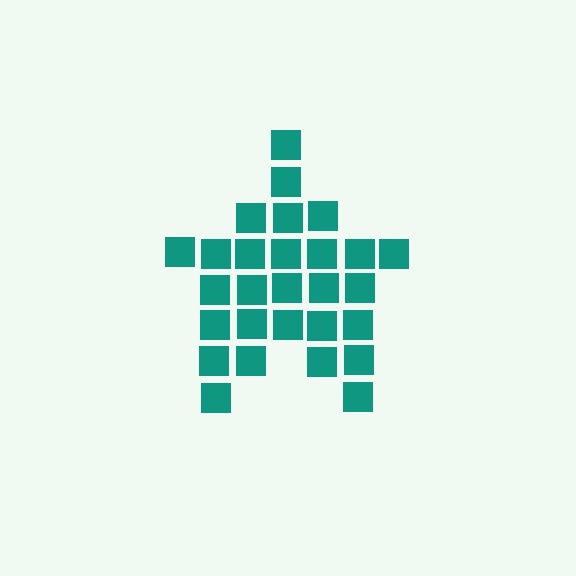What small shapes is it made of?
It is made of small squares.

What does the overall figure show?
The overall figure shows a star.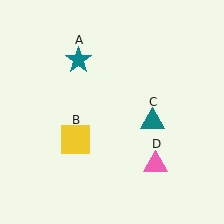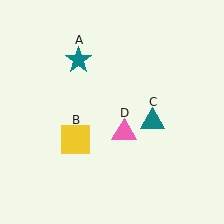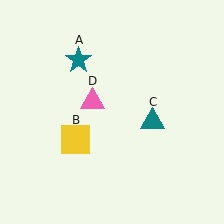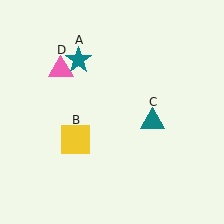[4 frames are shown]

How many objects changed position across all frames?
1 object changed position: pink triangle (object D).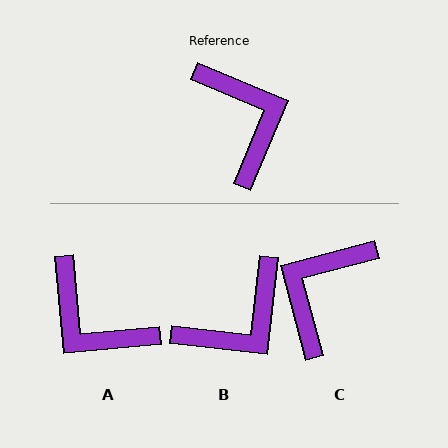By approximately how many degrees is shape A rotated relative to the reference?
Approximately 152 degrees clockwise.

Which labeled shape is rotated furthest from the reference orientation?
A, about 152 degrees away.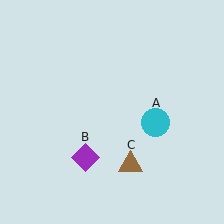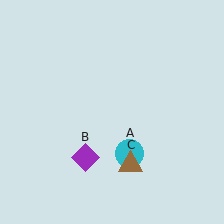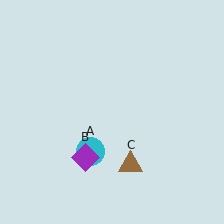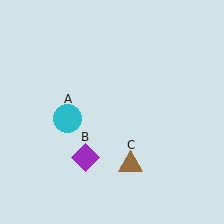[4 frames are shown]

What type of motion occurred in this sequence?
The cyan circle (object A) rotated clockwise around the center of the scene.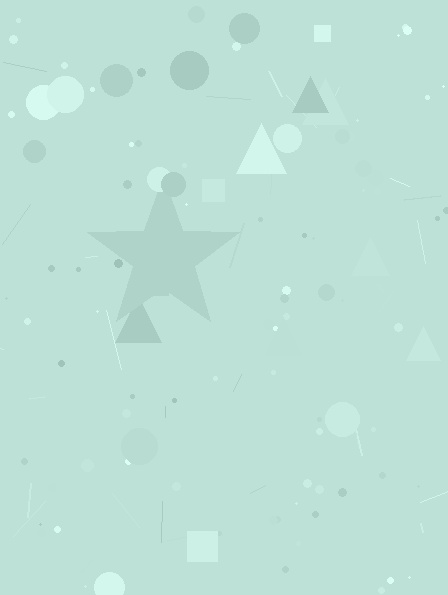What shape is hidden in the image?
A star is hidden in the image.